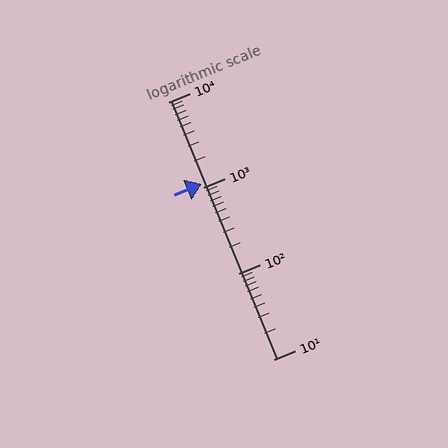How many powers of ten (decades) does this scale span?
The scale spans 3 decades, from 10 to 10000.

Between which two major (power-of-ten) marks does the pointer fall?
The pointer is between 1000 and 10000.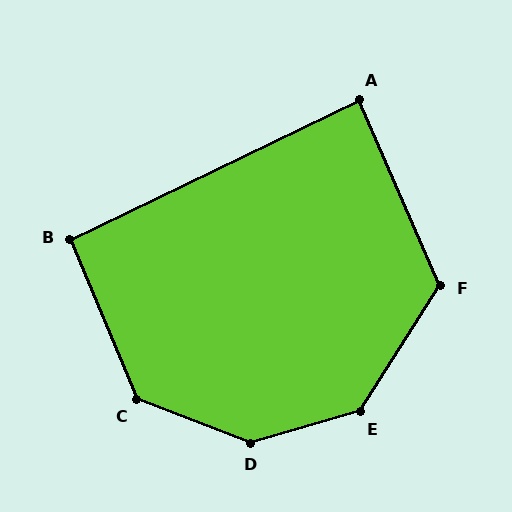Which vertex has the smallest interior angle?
A, at approximately 88 degrees.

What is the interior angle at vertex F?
Approximately 124 degrees (obtuse).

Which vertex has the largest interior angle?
D, at approximately 143 degrees.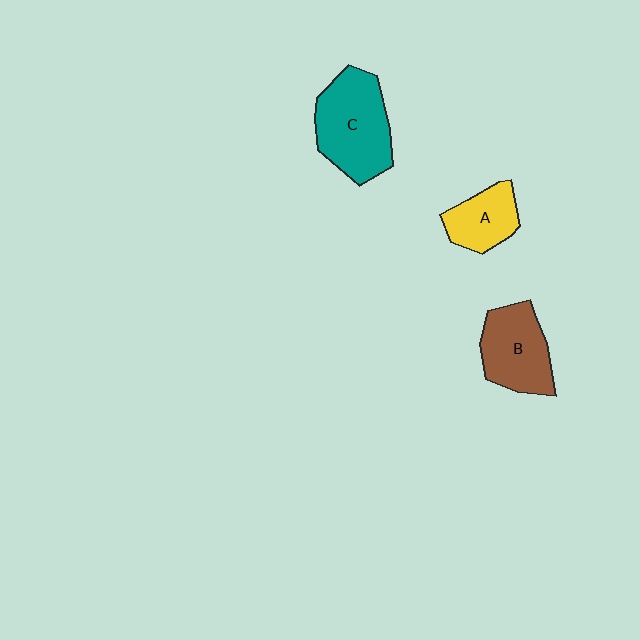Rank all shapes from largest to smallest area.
From largest to smallest: C (teal), B (brown), A (yellow).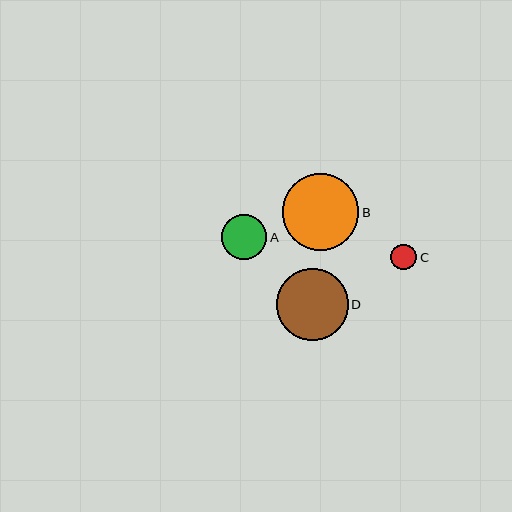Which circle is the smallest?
Circle C is the smallest with a size of approximately 26 pixels.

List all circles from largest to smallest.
From largest to smallest: B, D, A, C.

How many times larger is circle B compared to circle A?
Circle B is approximately 1.7 times the size of circle A.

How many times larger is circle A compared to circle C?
Circle A is approximately 1.7 times the size of circle C.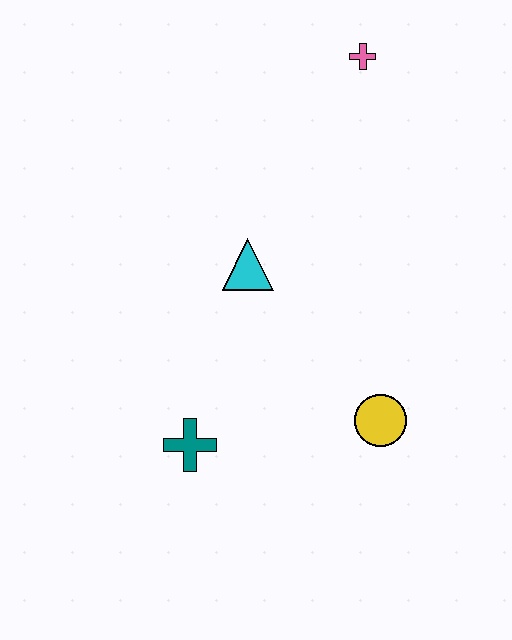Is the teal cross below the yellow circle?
Yes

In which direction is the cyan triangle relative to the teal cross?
The cyan triangle is above the teal cross.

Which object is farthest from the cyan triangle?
The pink cross is farthest from the cyan triangle.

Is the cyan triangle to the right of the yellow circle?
No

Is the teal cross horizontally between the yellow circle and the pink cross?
No